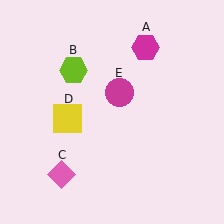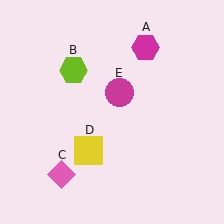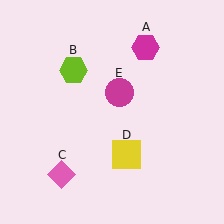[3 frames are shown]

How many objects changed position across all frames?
1 object changed position: yellow square (object D).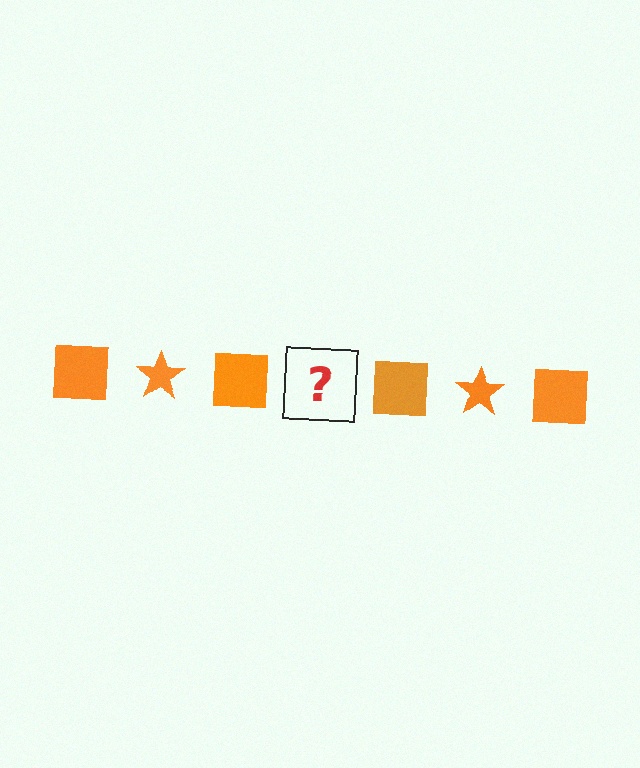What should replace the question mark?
The question mark should be replaced with an orange star.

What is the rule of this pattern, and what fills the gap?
The rule is that the pattern cycles through square, star shapes in orange. The gap should be filled with an orange star.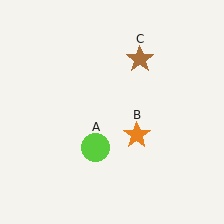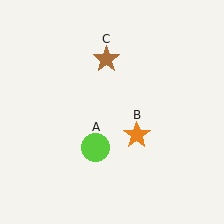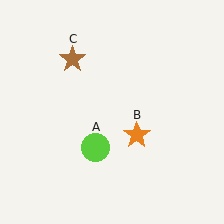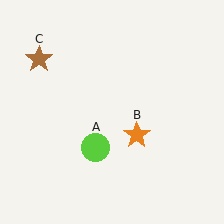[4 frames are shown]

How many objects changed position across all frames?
1 object changed position: brown star (object C).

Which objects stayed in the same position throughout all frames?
Lime circle (object A) and orange star (object B) remained stationary.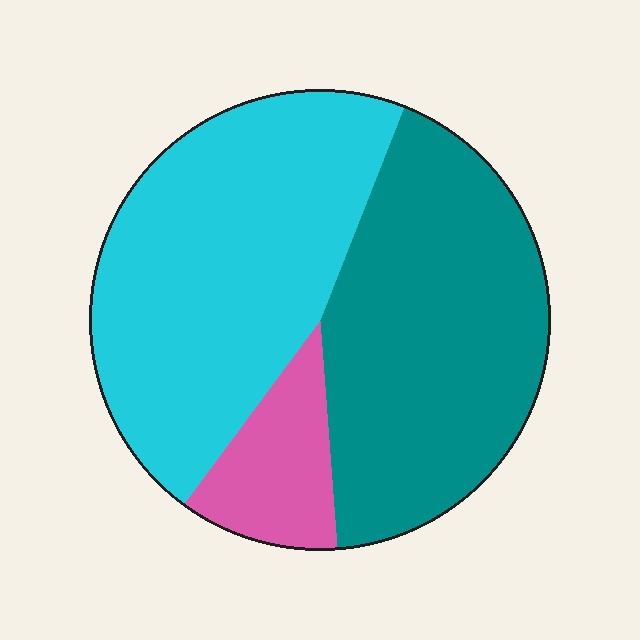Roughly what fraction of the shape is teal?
Teal covers roughly 45% of the shape.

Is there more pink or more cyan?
Cyan.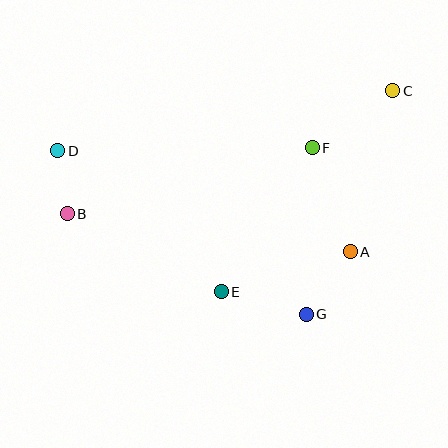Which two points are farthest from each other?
Points B and C are farthest from each other.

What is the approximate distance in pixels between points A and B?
The distance between A and B is approximately 286 pixels.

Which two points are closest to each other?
Points B and D are closest to each other.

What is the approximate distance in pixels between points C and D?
The distance between C and D is approximately 341 pixels.